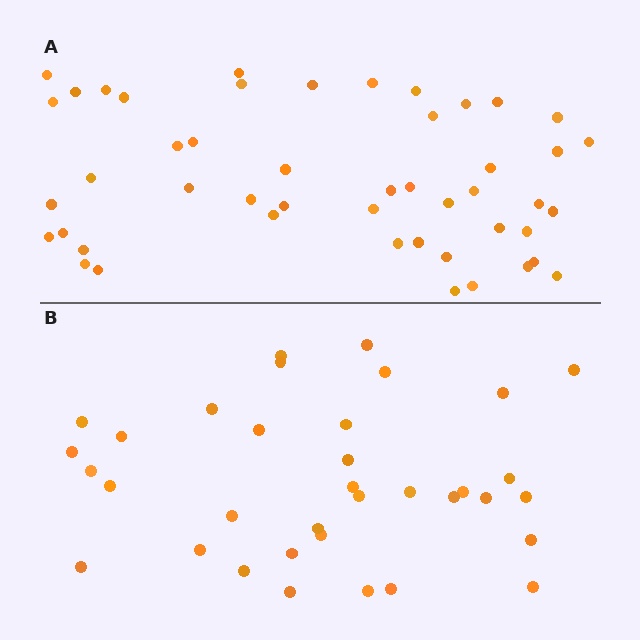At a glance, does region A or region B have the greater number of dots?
Region A (the top region) has more dots.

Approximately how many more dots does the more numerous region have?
Region A has approximately 15 more dots than region B.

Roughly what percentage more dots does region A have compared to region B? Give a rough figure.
About 35% more.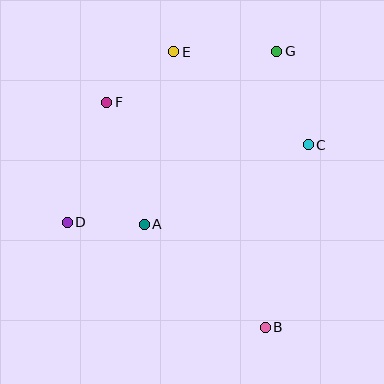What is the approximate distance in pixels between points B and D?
The distance between B and D is approximately 224 pixels.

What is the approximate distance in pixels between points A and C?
The distance between A and C is approximately 182 pixels.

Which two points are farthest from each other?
Points B and E are farthest from each other.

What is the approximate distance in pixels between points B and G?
The distance between B and G is approximately 276 pixels.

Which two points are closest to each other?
Points A and D are closest to each other.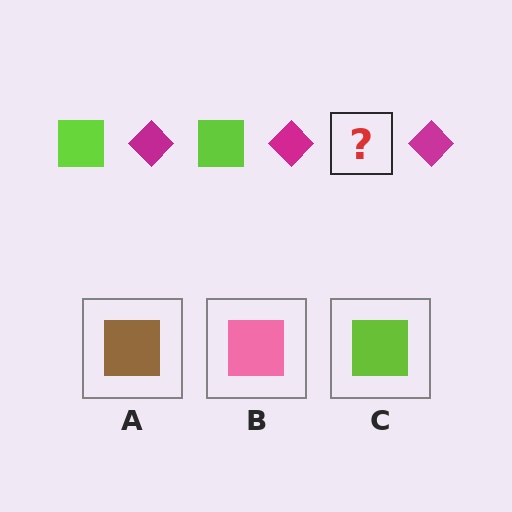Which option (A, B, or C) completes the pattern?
C.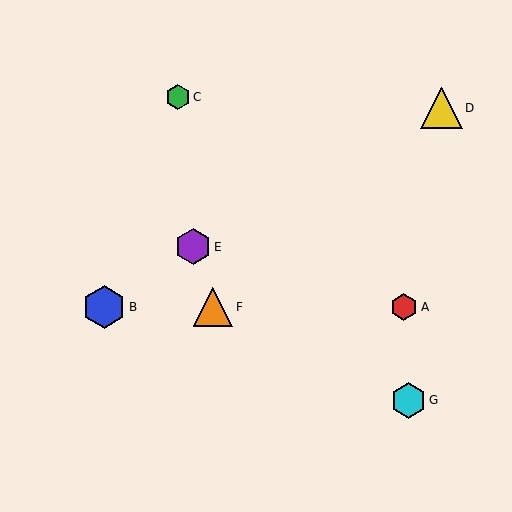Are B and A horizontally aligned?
Yes, both are at y≈307.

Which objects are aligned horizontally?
Objects A, B, F are aligned horizontally.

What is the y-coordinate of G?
Object G is at y≈400.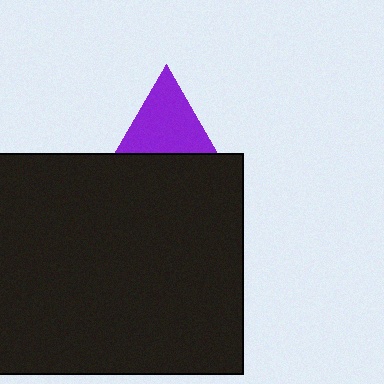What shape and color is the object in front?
The object in front is a black rectangle.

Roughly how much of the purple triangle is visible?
About half of it is visible (roughly 58%).